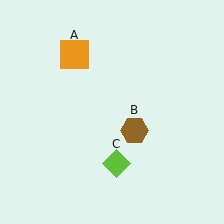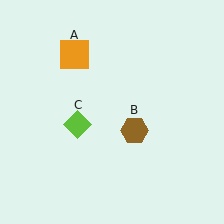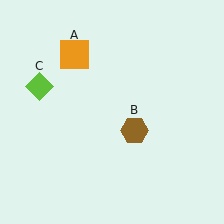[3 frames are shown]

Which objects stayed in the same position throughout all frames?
Orange square (object A) and brown hexagon (object B) remained stationary.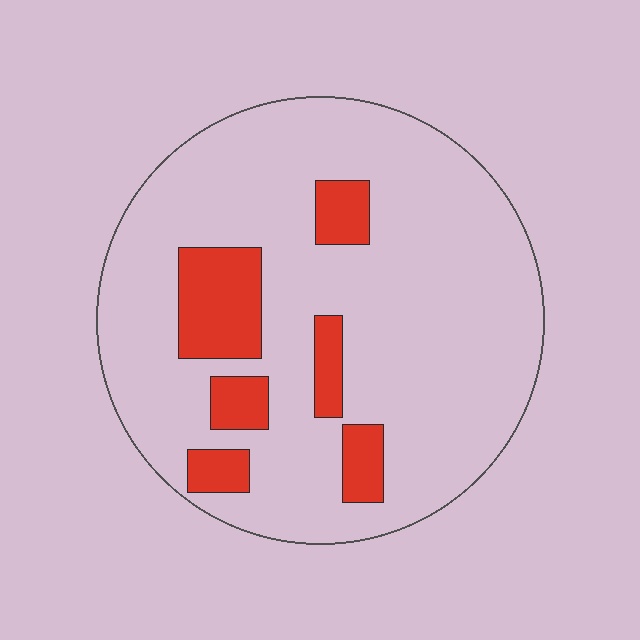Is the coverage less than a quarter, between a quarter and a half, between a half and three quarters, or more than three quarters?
Less than a quarter.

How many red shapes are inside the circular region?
6.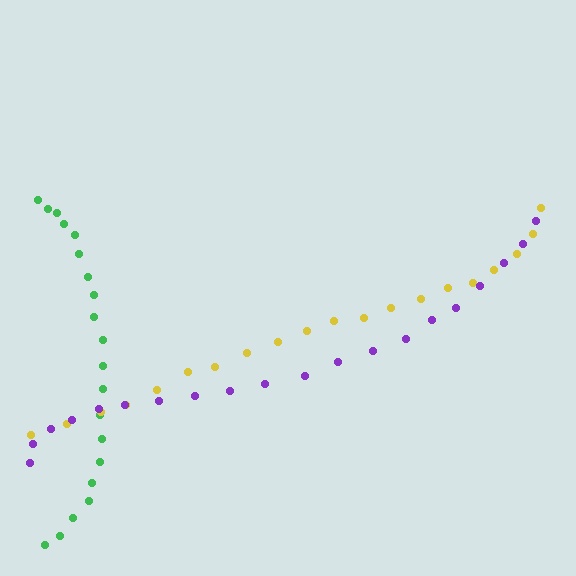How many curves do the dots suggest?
There are 3 distinct paths.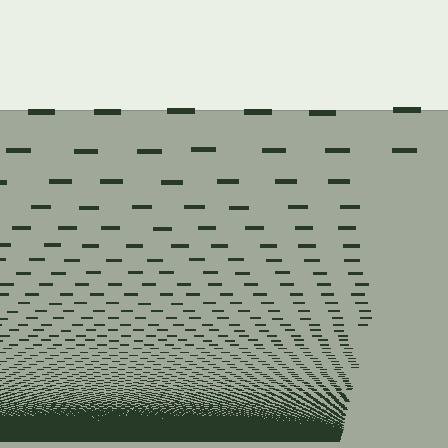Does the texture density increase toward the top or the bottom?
Density increases toward the bottom.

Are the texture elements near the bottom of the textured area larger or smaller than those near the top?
Smaller. The gradient is inverted — elements near the bottom are smaller and denser.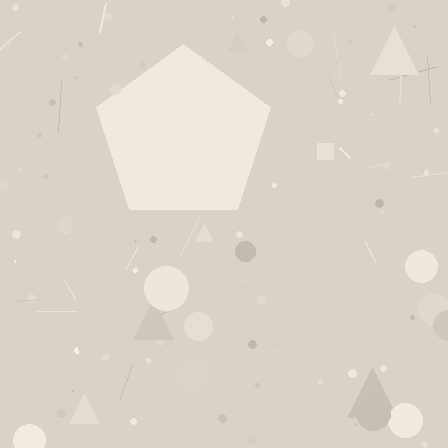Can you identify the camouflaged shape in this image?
The camouflaged shape is a pentagon.